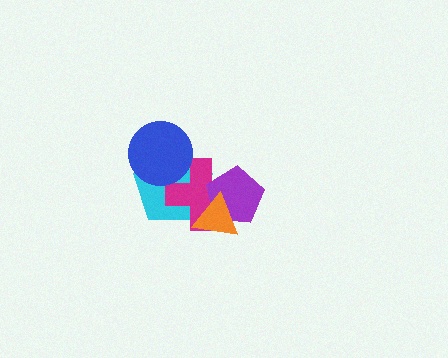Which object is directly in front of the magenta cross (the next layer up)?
The purple pentagon is directly in front of the magenta cross.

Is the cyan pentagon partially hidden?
Yes, it is partially covered by another shape.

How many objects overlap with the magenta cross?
4 objects overlap with the magenta cross.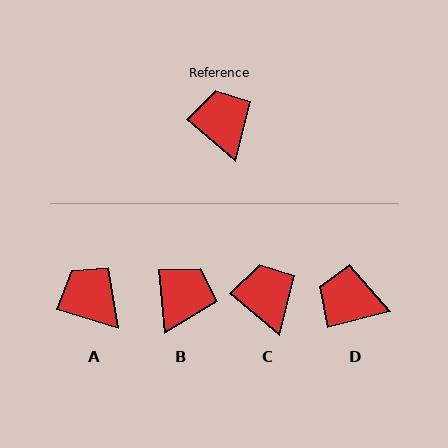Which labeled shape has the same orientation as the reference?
C.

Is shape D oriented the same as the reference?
No, it is off by about 55 degrees.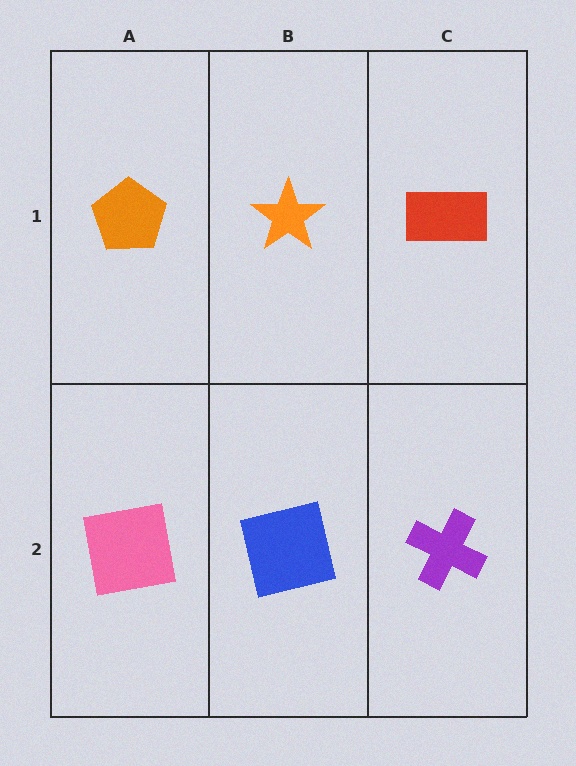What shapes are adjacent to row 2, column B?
An orange star (row 1, column B), a pink square (row 2, column A), a purple cross (row 2, column C).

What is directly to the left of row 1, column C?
An orange star.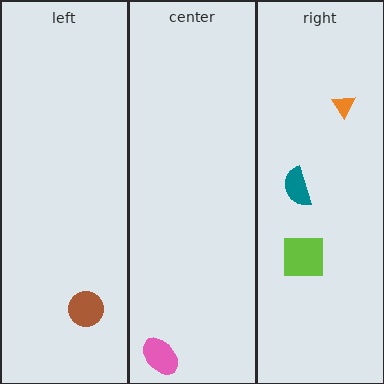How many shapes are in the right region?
3.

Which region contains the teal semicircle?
The right region.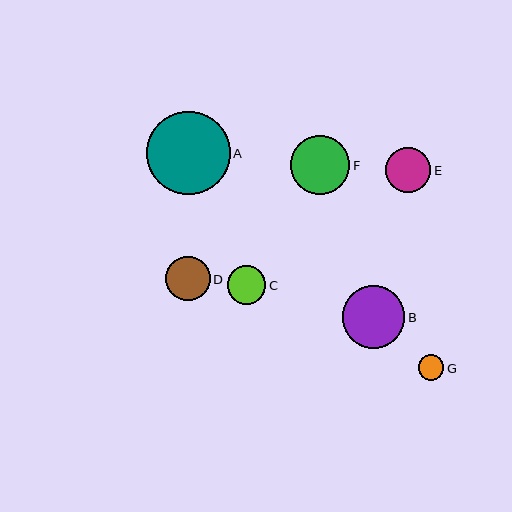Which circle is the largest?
Circle A is the largest with a size of approximately 84 pixels.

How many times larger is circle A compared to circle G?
Circle A is approximately 3.3 times the size of circle G.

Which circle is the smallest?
Circle G is the smallest with a size of approximately 26 pixels.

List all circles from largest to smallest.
From largest to smallest: A, B, F, E, D, C, G.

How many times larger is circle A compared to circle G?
Circle A is approximately 3.3 times the size of circle G.